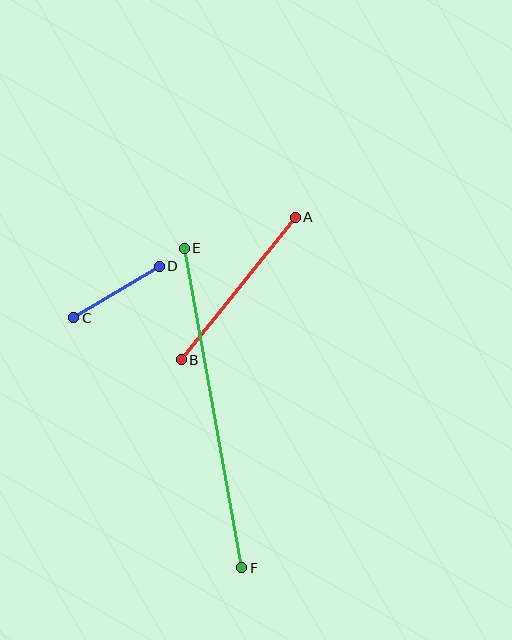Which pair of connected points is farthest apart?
Points E and F are farthest apart.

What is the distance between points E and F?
The distance is approximately 325 pixels.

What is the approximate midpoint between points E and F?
The midpoint is at approximately (213, 408) pixels.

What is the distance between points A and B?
The distance is approximately 182 pixels.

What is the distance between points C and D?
The distance is approximately 100 pixels.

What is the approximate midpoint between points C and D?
The midpoint is at approximately (116, 292) pixels.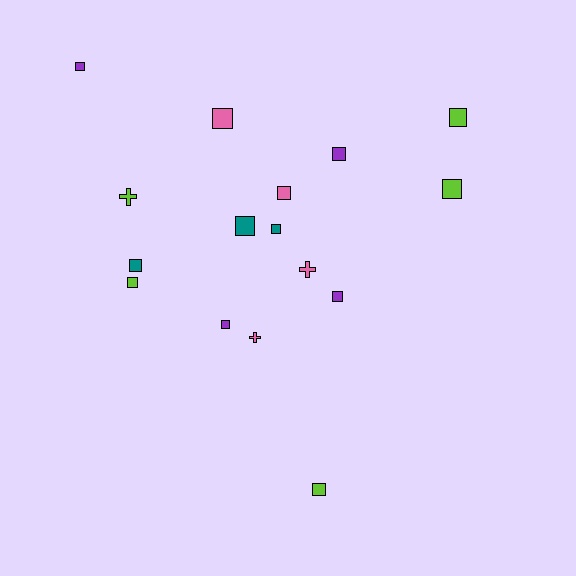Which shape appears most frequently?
Square, with 13 objects.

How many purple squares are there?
There are 4 purple squares.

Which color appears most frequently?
Lime, with 5 objects.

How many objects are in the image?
There are 16 objects.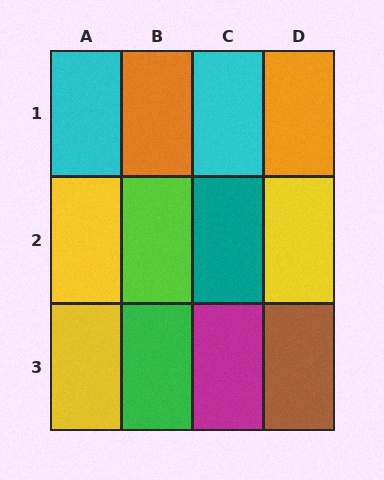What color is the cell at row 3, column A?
Yellow.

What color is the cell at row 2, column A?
Yellow.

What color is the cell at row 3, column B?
Green.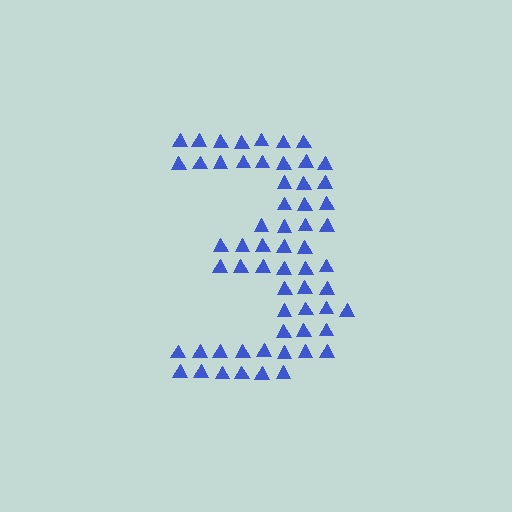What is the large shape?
The large shape is the digit 3.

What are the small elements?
The small elements are triangles.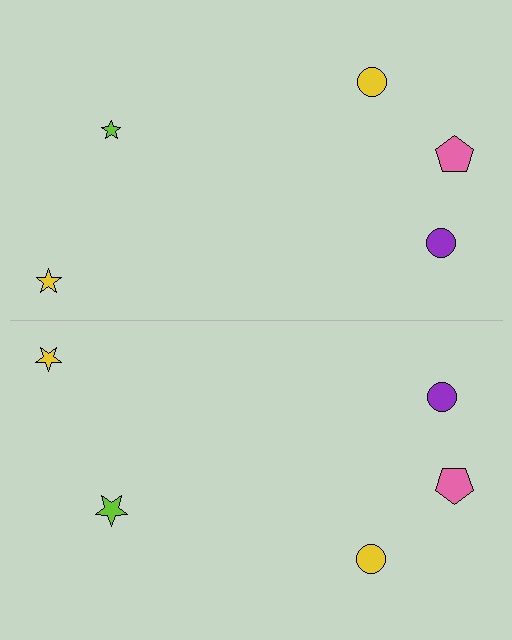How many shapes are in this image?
There are 10 shapes in this image.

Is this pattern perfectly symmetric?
No, the pattern is not perfectly symmetric. The lime star on the bottom side has a different size than its mirror counterpart.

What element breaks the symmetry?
The lime star on the bottom side has a different size than its mirror counterpart.